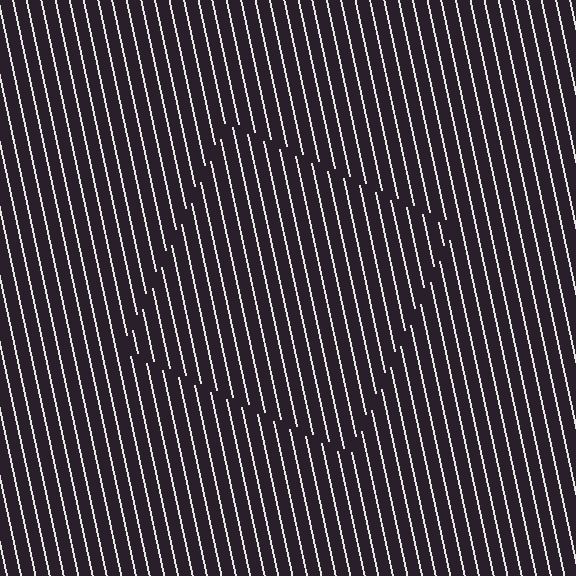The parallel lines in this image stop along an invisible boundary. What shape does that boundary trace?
An illusory square. The interior of the shape contains the same grating, shifted by half a period — the contour is defined by the phase discontinuity where line-ends from the inner and outer gratings abut.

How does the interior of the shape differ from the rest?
The interior of the shape contains the same grating, shifted by half a period — the contour is defined by the phase discontinuity where line-ends from the inner and outer gratings abut.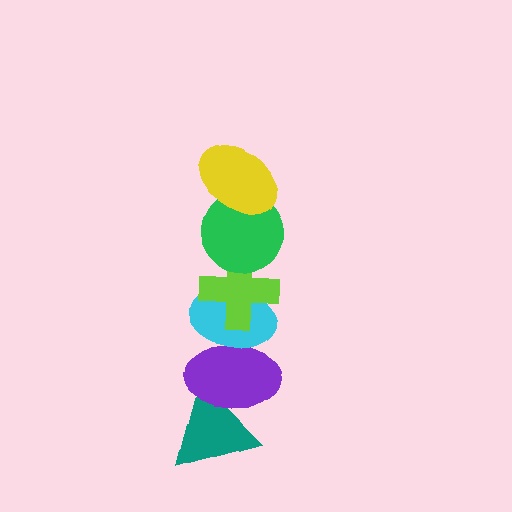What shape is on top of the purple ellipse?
The cyan ellipse is on top of the purple ellipse.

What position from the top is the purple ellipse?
The purple ellipse is 5th from the top.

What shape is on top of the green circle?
The yellow ellipse is on top of the green circle.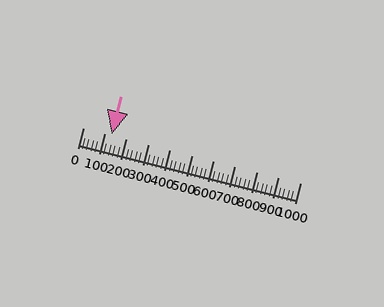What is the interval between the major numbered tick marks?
The major tick marks are spaced 100 units apart.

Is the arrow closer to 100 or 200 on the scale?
The arrow is closer to 100.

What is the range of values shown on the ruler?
The ruler shows values from 0 to 1000.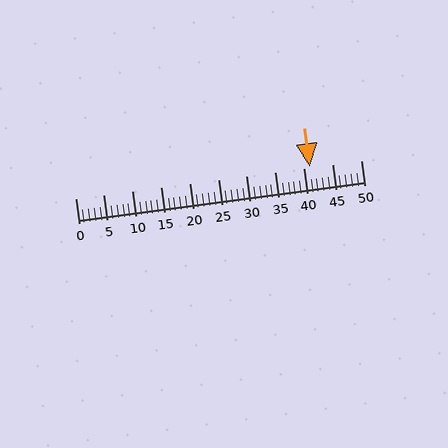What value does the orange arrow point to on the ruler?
The orange arrow points to approximately 41.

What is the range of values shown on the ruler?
The ruler shows values from 0 to 50.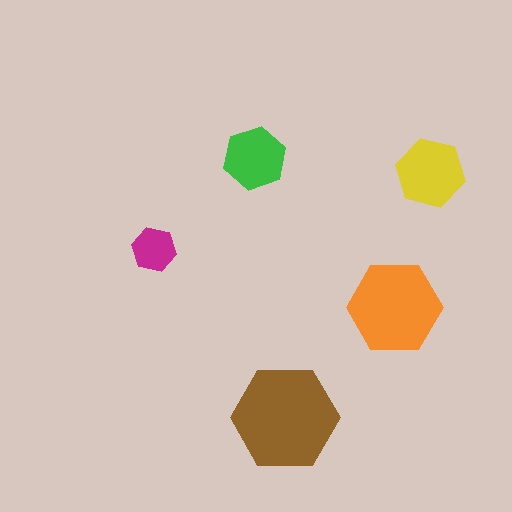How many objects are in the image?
There are 5 objects in the image.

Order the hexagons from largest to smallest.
the brown one, the orange one, the yellow one, the green one, the magenta one.